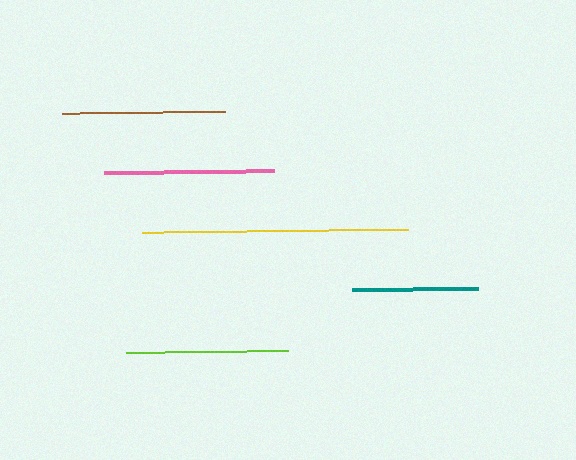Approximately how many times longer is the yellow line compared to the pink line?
The yellow line is approximately 1.6 times the length of the pink line.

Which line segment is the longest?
The yellow line is the longest at approximately 267 pixels.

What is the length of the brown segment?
The brown segment is approximately 163 pixels long.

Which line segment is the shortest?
The teal line is the shortest at approximately 126 pixels.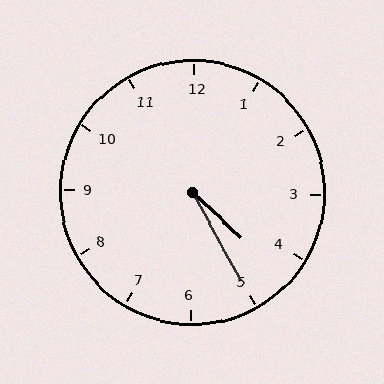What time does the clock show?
4:25.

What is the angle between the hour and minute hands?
Approximately 18 degrees.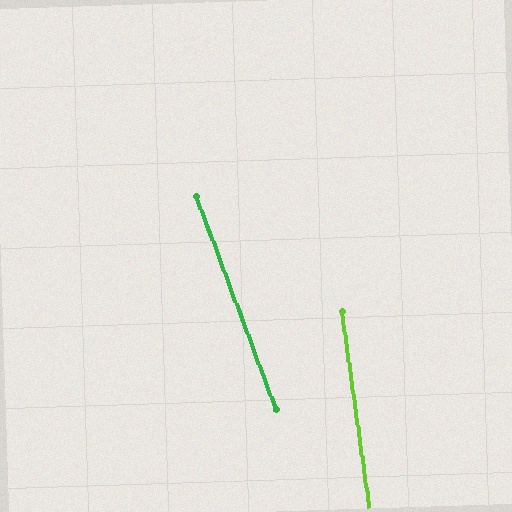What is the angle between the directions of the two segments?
Approximately 13 degrees.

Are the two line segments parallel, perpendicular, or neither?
Neither parallel nor perpendicular — they differ by about 13°.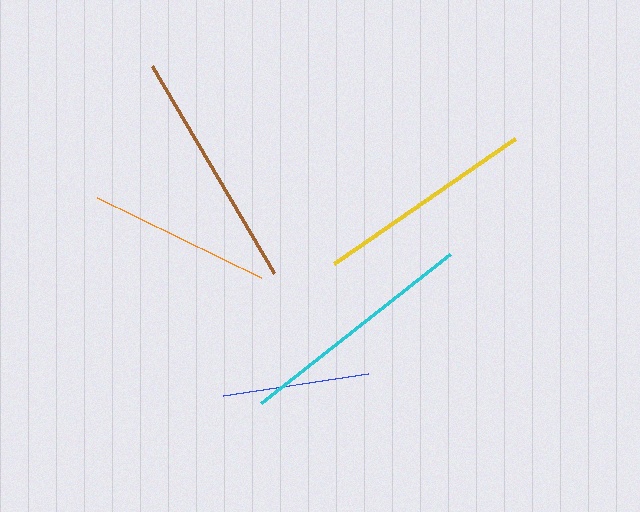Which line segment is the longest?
The cyan line is the longest at approximately 241 pixels.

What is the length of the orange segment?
The orange segment is approximately 183 pixels long.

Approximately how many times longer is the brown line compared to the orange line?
The brown line is approximately 1.3 times the length of the orange line.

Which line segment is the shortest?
The blue line is the shortest at approximately 147 pixels.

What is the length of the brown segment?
The brown segment is approximately 240 pixels long.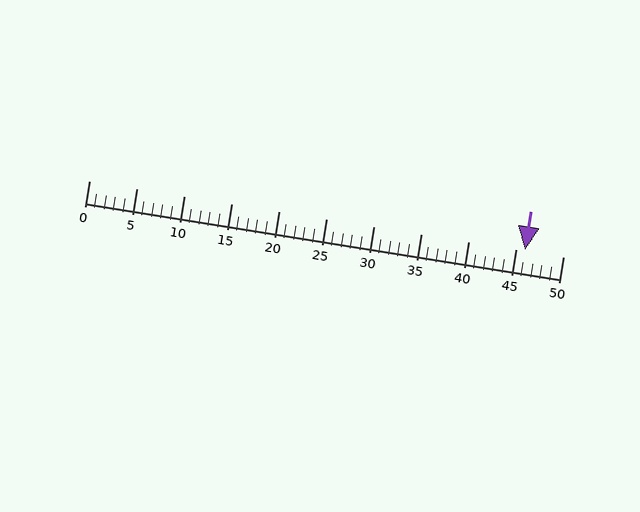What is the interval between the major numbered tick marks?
The major tick marks are spaced 5 units apart.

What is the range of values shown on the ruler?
The ruler shows values from 0 to 50.